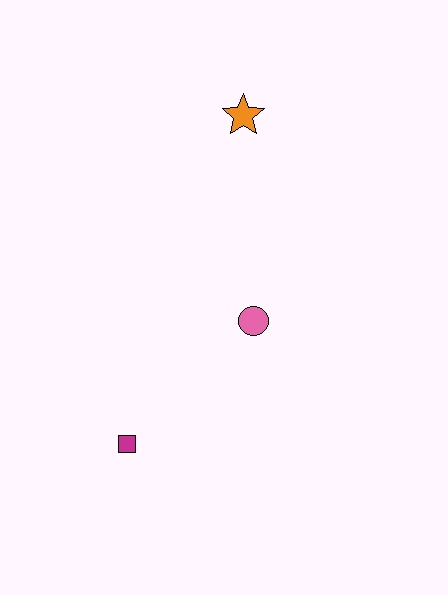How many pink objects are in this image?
There is 1 pink object.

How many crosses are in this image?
There are no crosses.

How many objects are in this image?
There are 3 objects.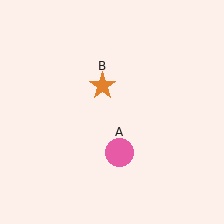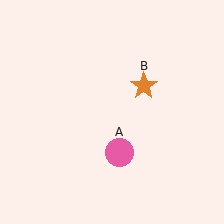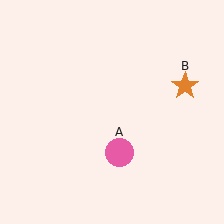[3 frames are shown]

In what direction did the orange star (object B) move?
The orange star (object B) moved right.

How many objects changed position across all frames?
1 object changed position: orange star (object B).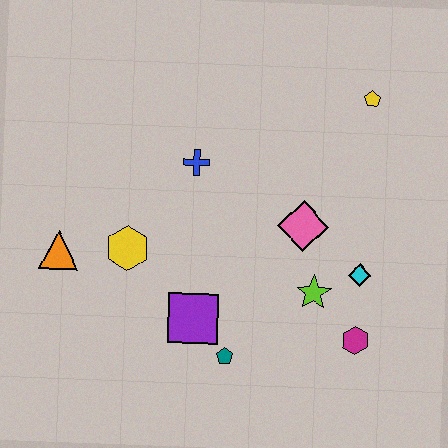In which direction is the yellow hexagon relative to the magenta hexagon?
The yellow hexagon is to the left of the magenta hexagon.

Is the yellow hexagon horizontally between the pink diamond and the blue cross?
No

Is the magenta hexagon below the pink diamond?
Yes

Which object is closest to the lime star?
The cyan diamond is closest to the lime star.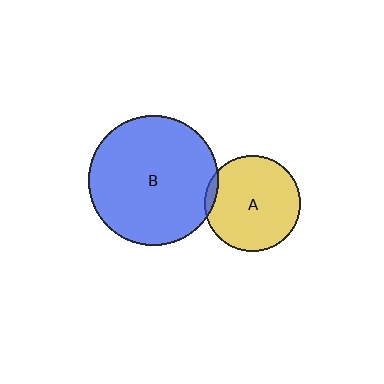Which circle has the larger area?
Circle B (blue).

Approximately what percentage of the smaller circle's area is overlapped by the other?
Approximately 5%.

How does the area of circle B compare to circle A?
Approximately 1.8 times.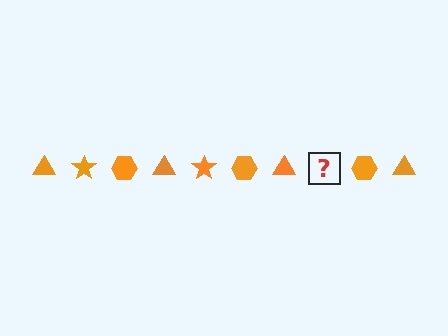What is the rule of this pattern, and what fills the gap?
The rule is that the pattern cycles through triangle, star, hexagon shapes in orange. The gap should be filled with an orange star.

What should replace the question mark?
The question mark should be replaced with an orange star.